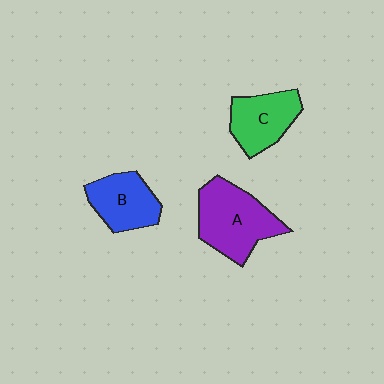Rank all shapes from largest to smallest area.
From largest to smallest: A (purple), C (green), B (blue).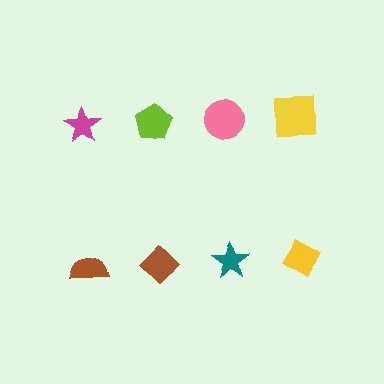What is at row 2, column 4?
A yellow diamond.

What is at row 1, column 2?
A lime pentagon.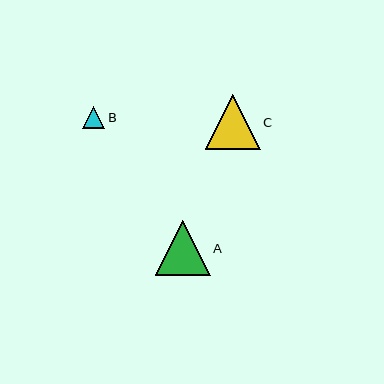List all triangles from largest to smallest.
From largest to smallest: A, C, B.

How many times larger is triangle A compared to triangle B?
Triangle A is approximately 2.5 times the size of triangle B.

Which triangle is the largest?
Triangle A is the largest with a size of approximately 55 pixels.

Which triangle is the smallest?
Triangle B is the smallest with a size of approximately 22 pixels.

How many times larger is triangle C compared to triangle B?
Triangle C is approximately 2.4 times the size of triangle B.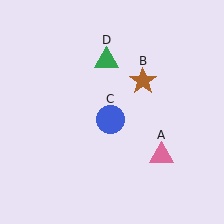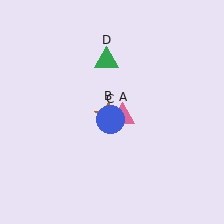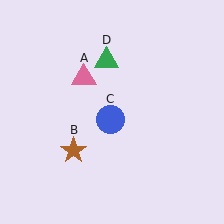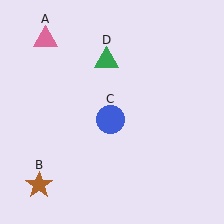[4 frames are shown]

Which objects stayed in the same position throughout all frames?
Blue circle (object C) and green triangle (object D) remained stationary.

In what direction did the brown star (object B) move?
The brown star (object B) moved down and to the left.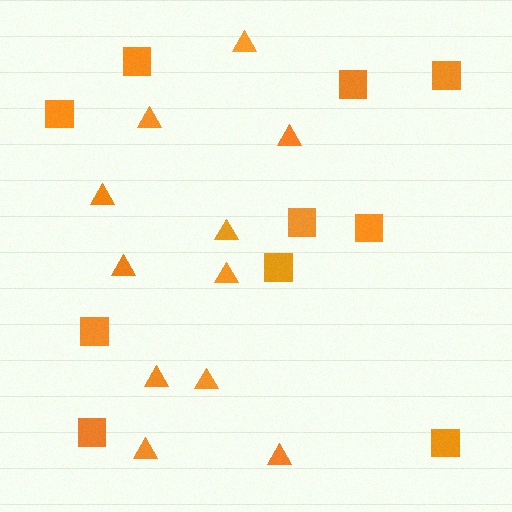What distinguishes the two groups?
There are 2 groups: one group of squares (10) and one group of triangles (11).